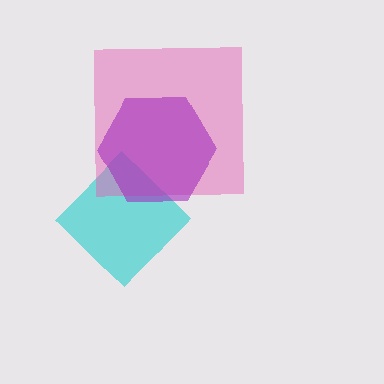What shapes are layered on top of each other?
The layered shapes are: a cyan diamond, a pink square, a purple hexagon.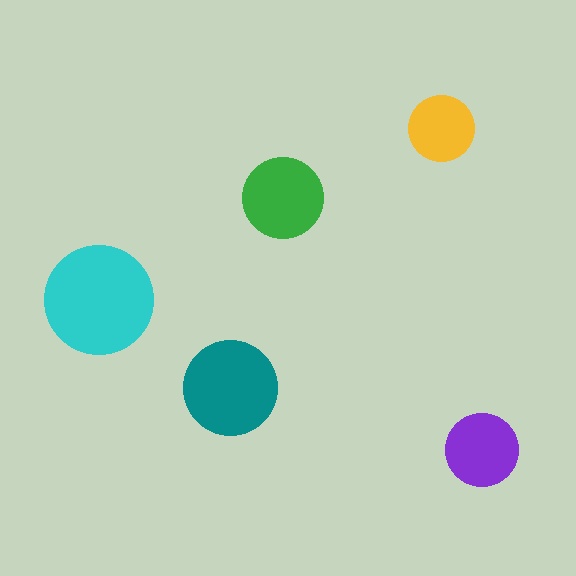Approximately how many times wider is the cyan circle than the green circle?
About 1.5 times wider.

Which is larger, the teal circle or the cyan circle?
The cyan one.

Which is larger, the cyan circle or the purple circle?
The cyan one.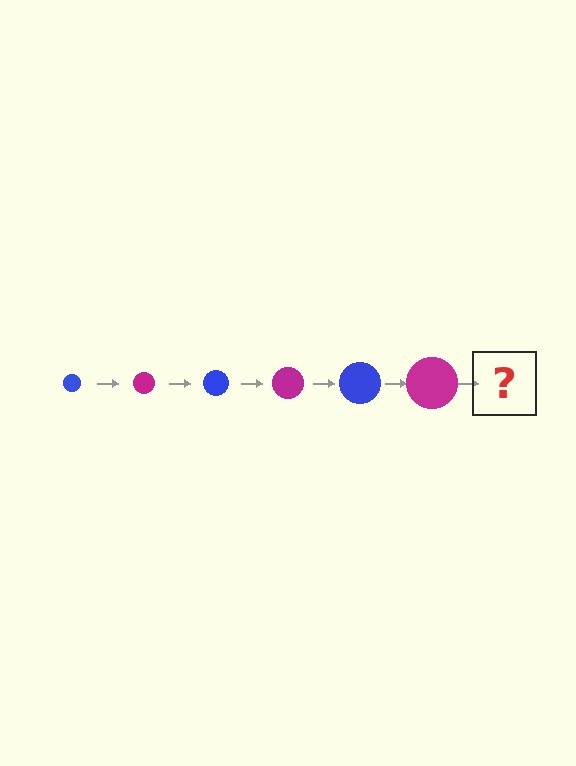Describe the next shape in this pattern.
It should be a blue circle, larger than the previous one.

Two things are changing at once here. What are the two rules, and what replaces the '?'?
The two rules are that the circle grows larger each step and the color cycles through blue and magenta. The '?' should be a blue circle, larger than the previous one.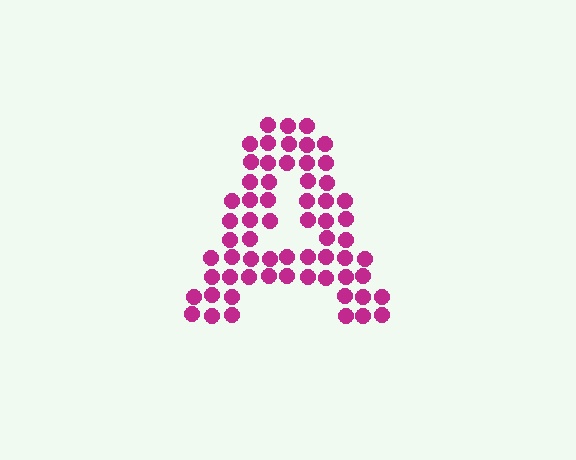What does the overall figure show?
The overall figure shows the letter A.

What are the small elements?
The small elements are circles.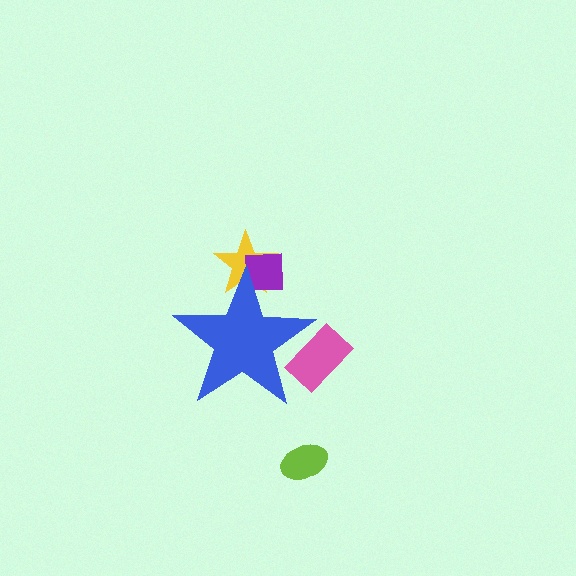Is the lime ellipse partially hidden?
No, the lime ellipse is fully visible.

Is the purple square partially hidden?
Yes, the purple square is partially hidden behind the blue star.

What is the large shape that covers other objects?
A blue star.